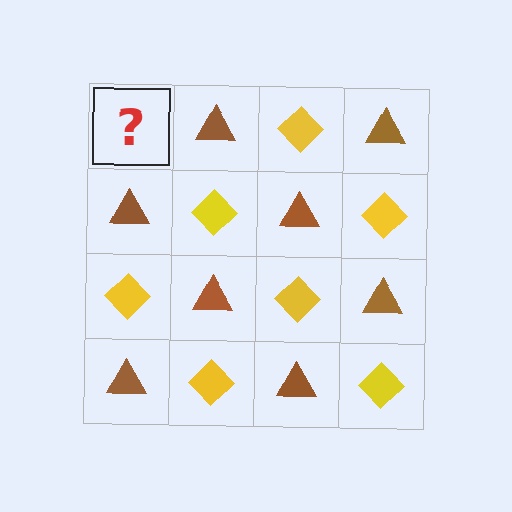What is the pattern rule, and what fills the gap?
The rule is that it alternates yellow diamond and brown triangle in a checkerboard pattern. The gap should be filled with a yellow diamond.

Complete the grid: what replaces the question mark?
The question mark should be replaced with a yellow diamond.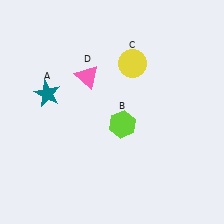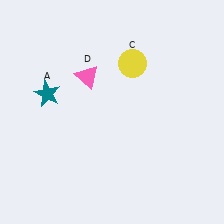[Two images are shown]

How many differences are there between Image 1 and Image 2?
There is 1 difference between the two images.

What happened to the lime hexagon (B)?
The lime hexagon (B) was removed in Image 2. It was in the bottom-right area of Image 1.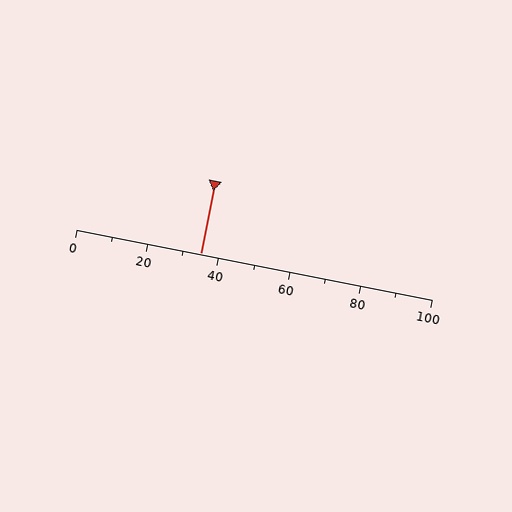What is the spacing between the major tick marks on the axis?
The major ticks are spaced 20 apart.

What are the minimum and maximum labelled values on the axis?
The axis runs from 0 to 100.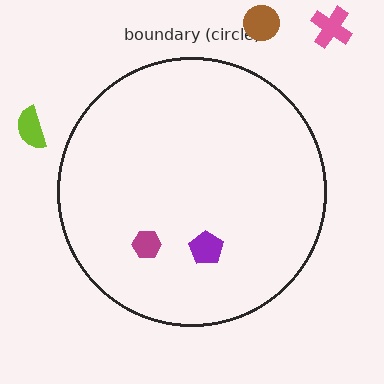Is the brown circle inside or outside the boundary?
Outside.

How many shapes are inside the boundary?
2 inside, 3 outside.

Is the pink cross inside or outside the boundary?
Outside.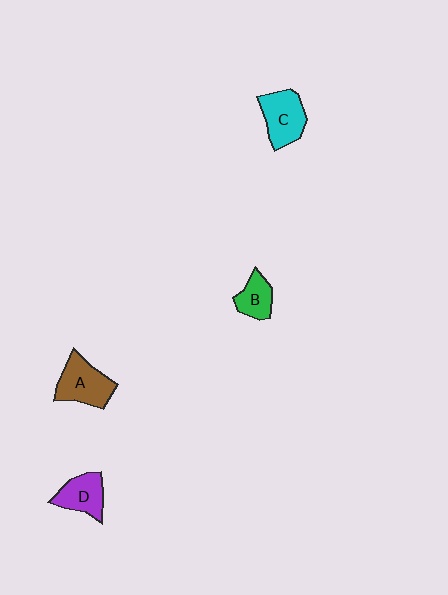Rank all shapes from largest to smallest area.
From largest to smallest: A (brown), C (cyan), D (purple), B (green).